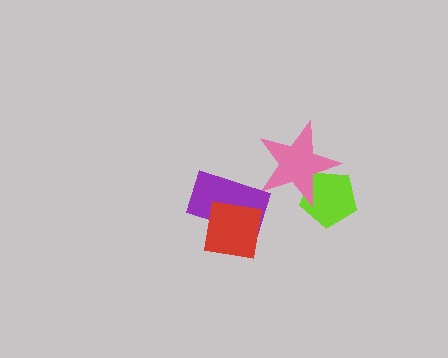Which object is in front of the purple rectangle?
The red square is in front of the purple rectangle.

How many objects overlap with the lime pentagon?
1 object overlaps with the lime pentagon.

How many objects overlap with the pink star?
1 object overlaps with the pink star.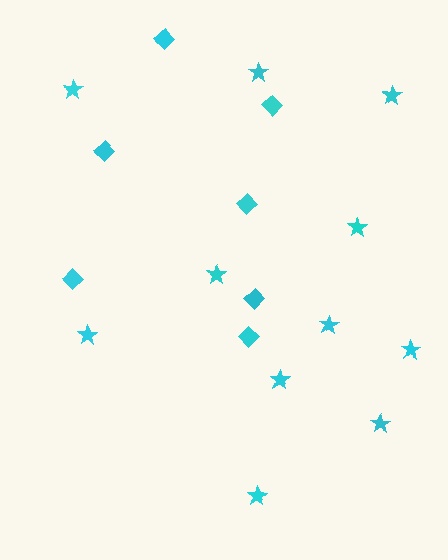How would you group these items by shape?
There are 2 groups: one group of diamonds (7) and one group of stars (11).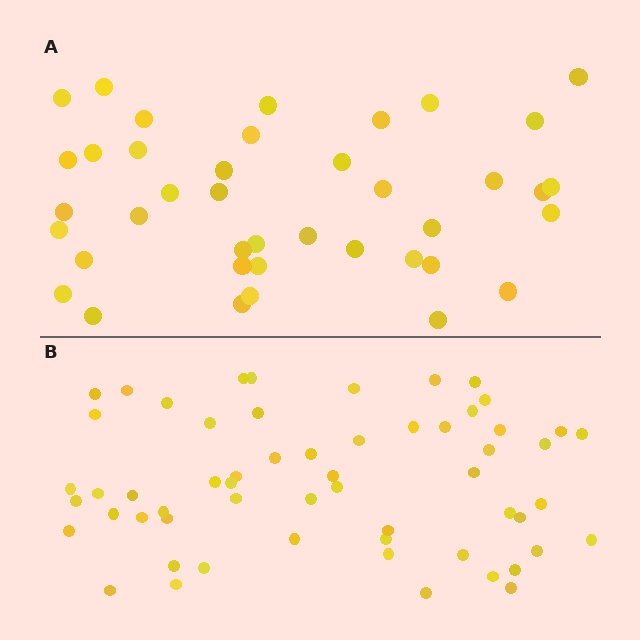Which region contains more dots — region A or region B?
Region B (the bottom region) has more dots.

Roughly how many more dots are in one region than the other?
Region B has approximately 20 more dots than region A.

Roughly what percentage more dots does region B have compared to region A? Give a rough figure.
About 45% more.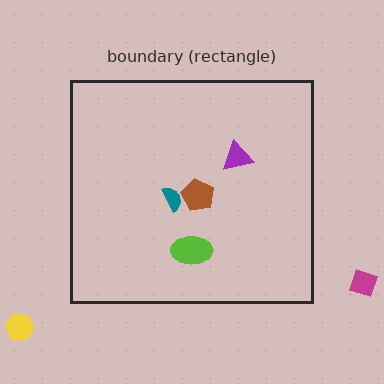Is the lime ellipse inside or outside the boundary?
Inside.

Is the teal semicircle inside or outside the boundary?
Inside.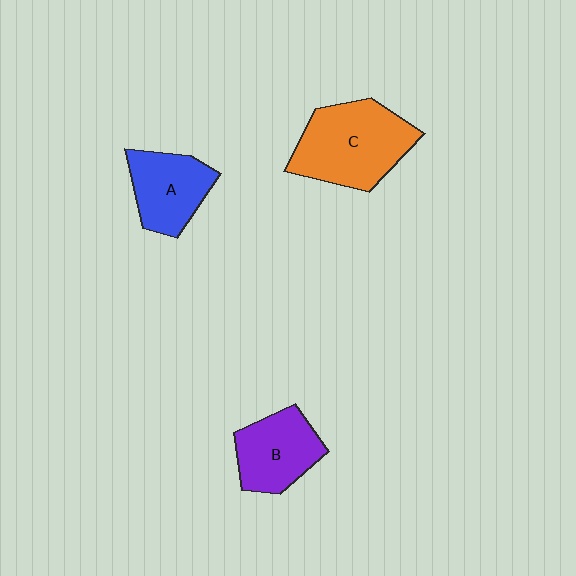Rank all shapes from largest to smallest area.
From largest to smallest: C (orange), B (purple), A (blue).